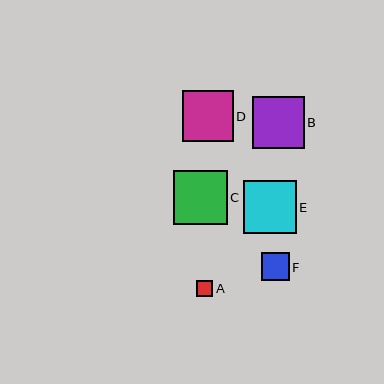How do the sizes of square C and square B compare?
Square C and square B are approximately the same size.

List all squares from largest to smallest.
From largest to smallest: C, E, B, D, F, A.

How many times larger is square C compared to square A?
Square C is approximately 3.2 times the size of square A.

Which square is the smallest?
Square A is the smallest with a size of approximately 17 pixels.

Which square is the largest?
Square C is the largest with a size of approximately 54 pixels.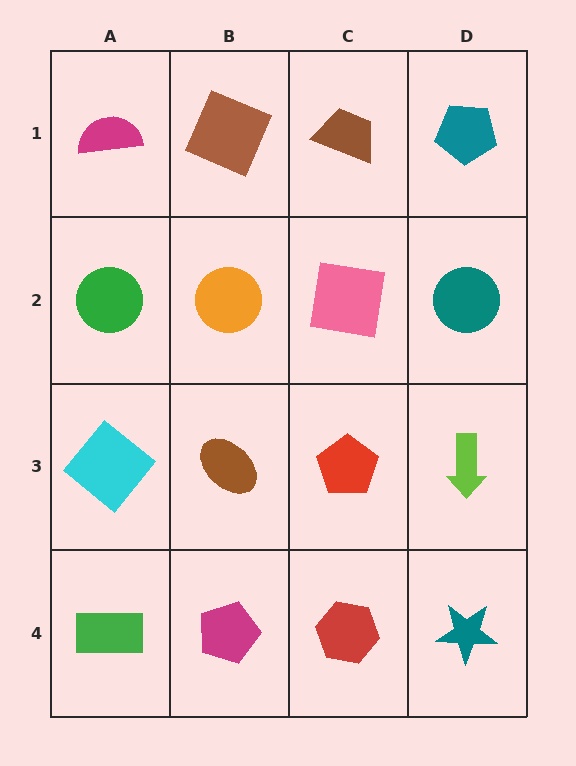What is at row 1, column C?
A brown trapezoid.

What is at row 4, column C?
A red hexagon.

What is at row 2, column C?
A pink square.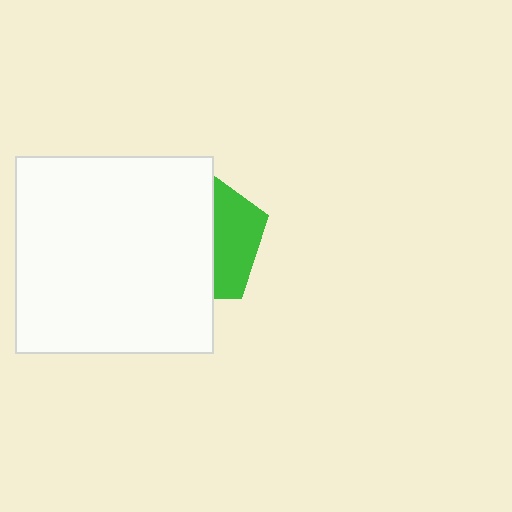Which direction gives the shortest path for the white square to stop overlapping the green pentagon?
Moving left gives the shortest separation.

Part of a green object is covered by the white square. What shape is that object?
It is a pentagon.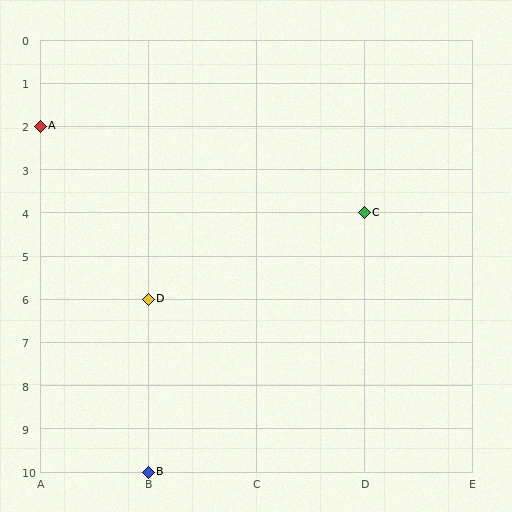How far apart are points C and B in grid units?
Points C and B are 2 columns and 6 rows apart (about 6.3 grid units diagonally).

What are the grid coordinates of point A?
Point A is at grid coordinates (A, 2).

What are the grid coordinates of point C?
Point C is at grid coordinates (D, 4).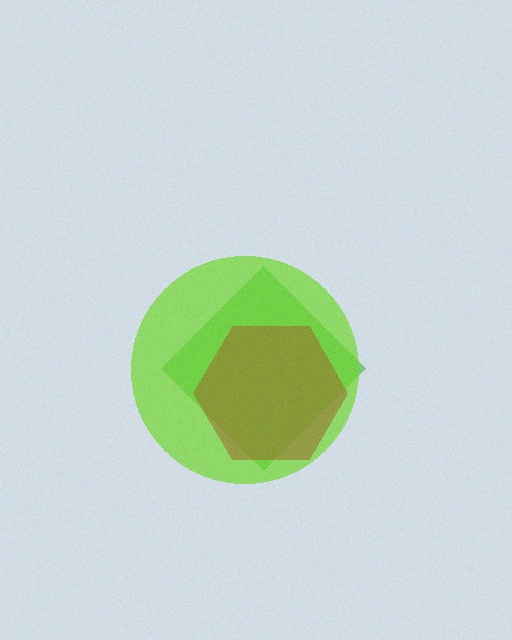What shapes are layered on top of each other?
The layered shapes are: a green diamond, a lime circle, a brown hexagon.